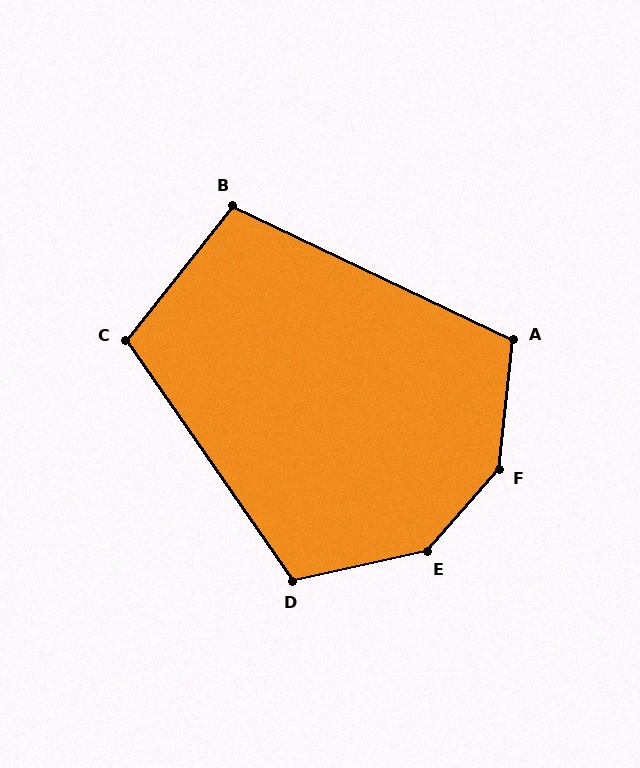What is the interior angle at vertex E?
Approximately 144 degrees (obtuse).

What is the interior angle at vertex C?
Approximately 107 degrees (obtuse).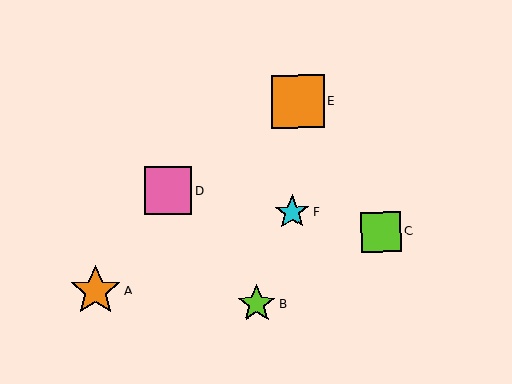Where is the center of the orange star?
The center of the orange star is at (96, 291).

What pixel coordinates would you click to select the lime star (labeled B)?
Click at (257, 304) to select the lime star B.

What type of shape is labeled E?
Shape E is an orange square.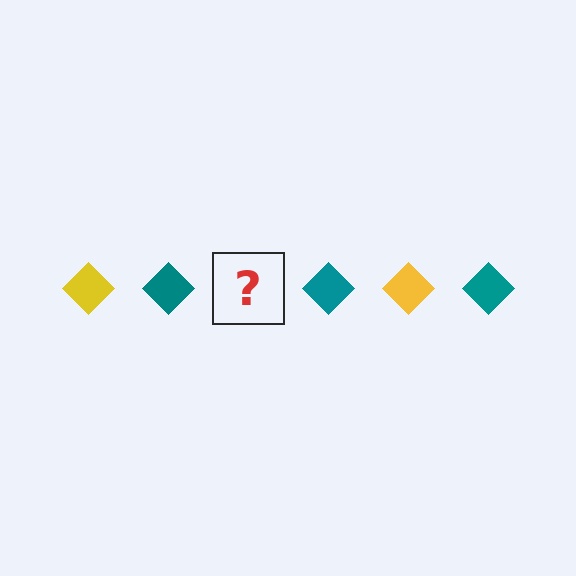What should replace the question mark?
The question mark should be replaced with a yellow diamond.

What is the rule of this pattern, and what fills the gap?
The rule is that the pattern cycles through yellow, teal diamonds. The gap should be filled with a yellow diamond.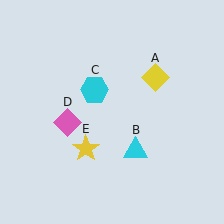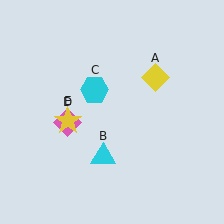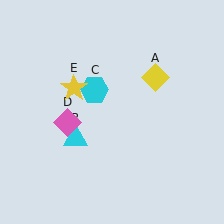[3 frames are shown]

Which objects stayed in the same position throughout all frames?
Yellow diamond (object A) and cyan hexagon (object C) and pink diamond (object D) remained stationary.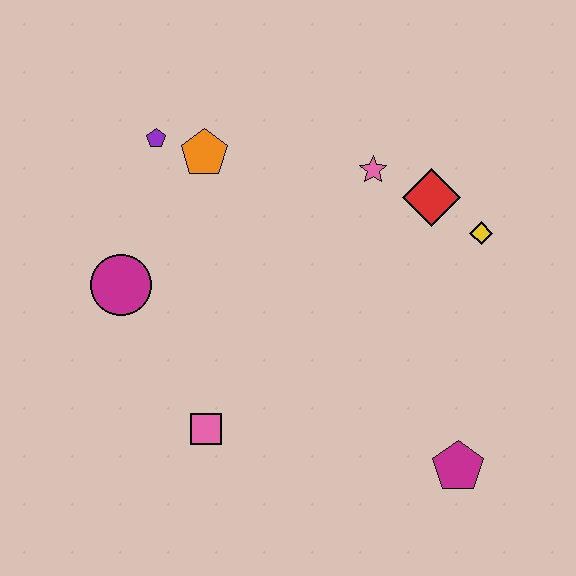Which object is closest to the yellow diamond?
The red diamond is closest to the yellow diamond.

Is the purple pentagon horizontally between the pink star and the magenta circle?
Yes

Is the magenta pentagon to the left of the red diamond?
No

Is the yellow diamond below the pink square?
No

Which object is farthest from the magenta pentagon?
The purple pentagon is farthest from the magenta pentagon.